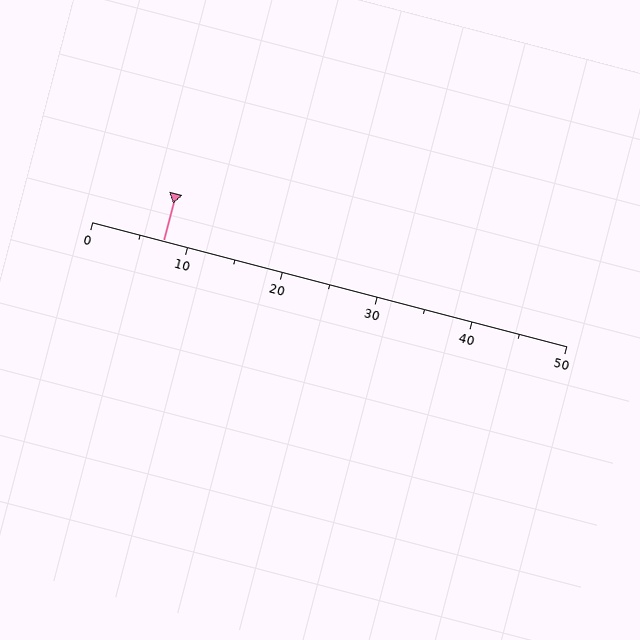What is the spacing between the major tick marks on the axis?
The major ticks are spaced 10 apart.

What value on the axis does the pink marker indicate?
The marker indicates approximately 7.5.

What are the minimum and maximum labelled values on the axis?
The axis runs from 0 to 50.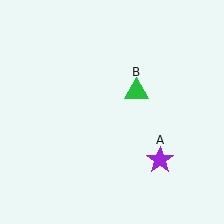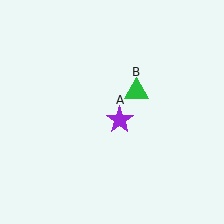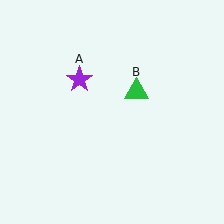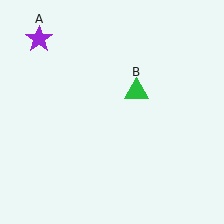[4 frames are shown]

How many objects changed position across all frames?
1 object changed position: purple star (object A).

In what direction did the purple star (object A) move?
The purple star (object A) moved up and to the left.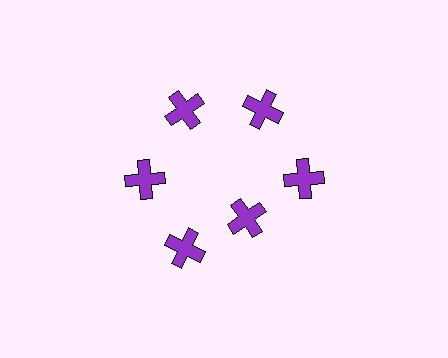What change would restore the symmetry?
The symmetry would be restored by moving it outward, back onto the ring so that all 6 crosses sit at equal angles and equal distance from the center.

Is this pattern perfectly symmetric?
No. The 6 purple crosses are arranged in a ring, but one element near the 5 o'clock position is pulled inward toward the center, breaking the 6-fold rotational symmetry.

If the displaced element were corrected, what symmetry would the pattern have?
It would have 6-fold rotational symmetry — the pattern would map onto itself every 60 degrees.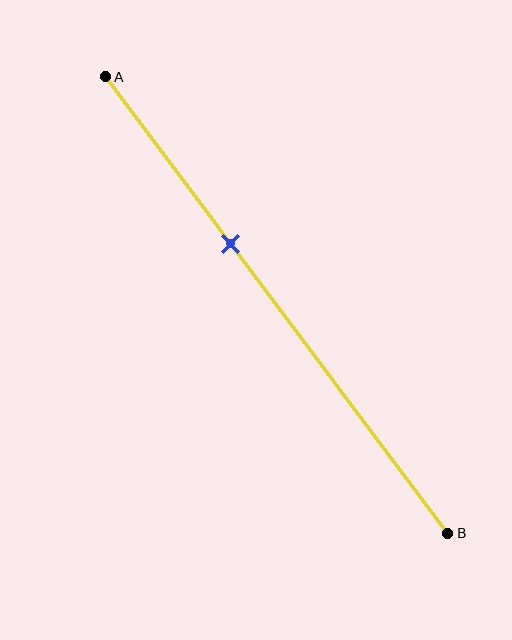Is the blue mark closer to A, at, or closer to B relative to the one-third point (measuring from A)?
The blue mark is closer to point B than the one-third point of segment AB.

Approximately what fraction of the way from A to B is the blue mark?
The blue mark is approximately 35% of the way from A to B.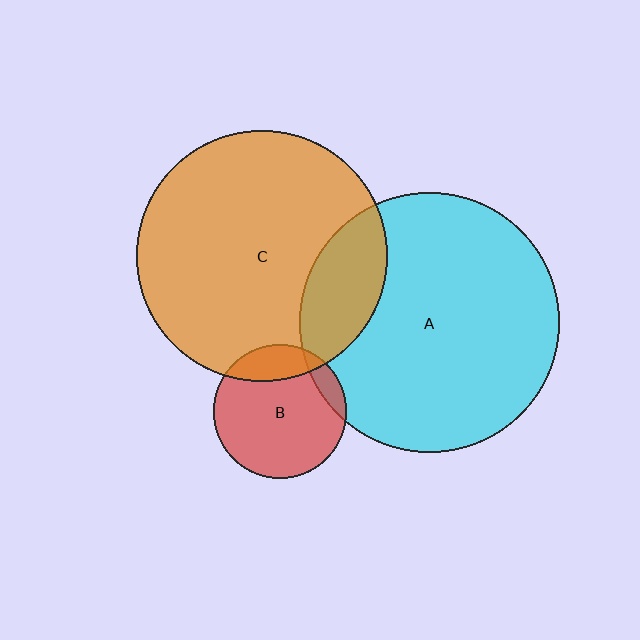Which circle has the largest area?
Circle A (cyan).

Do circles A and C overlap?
Yes.